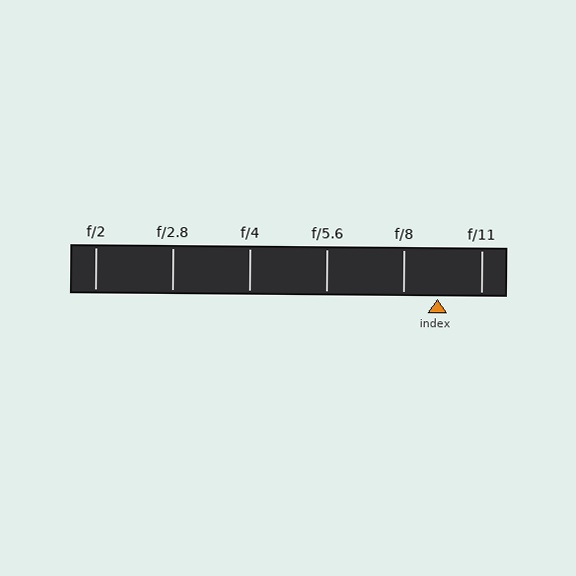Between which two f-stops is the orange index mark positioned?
The index mark is between f/8 and f/11.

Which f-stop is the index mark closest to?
The index mark is closest to f/8.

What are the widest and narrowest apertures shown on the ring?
The widest aperture shown is f/2 and the narrowest is f/11.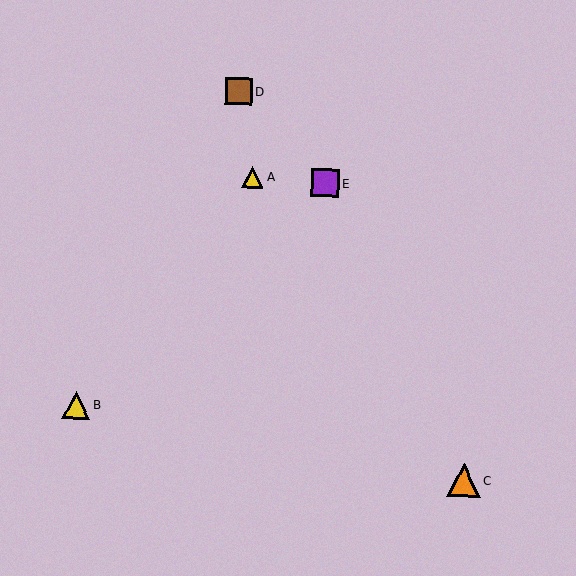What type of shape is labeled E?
Shape E is a purple square.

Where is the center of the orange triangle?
The center of the orange triangle is at (464, 480).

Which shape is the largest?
The orange triangle (labeled C) is the largest.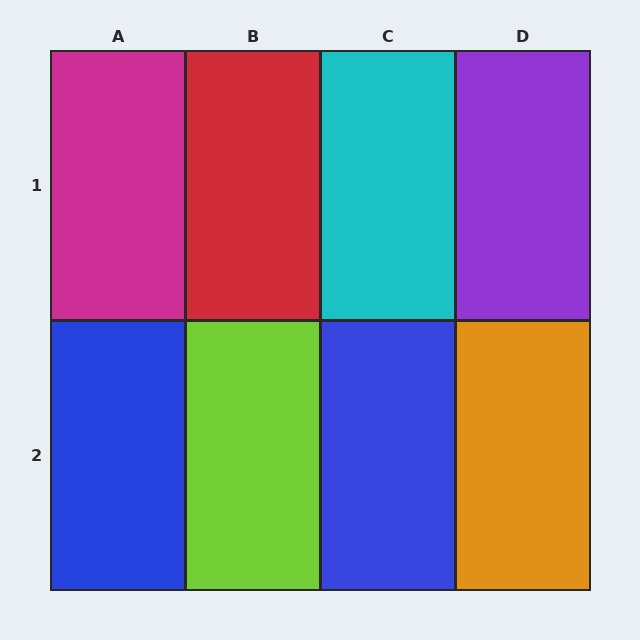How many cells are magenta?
1 cell is magenta.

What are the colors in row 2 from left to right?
Blue, lime, blue, orange.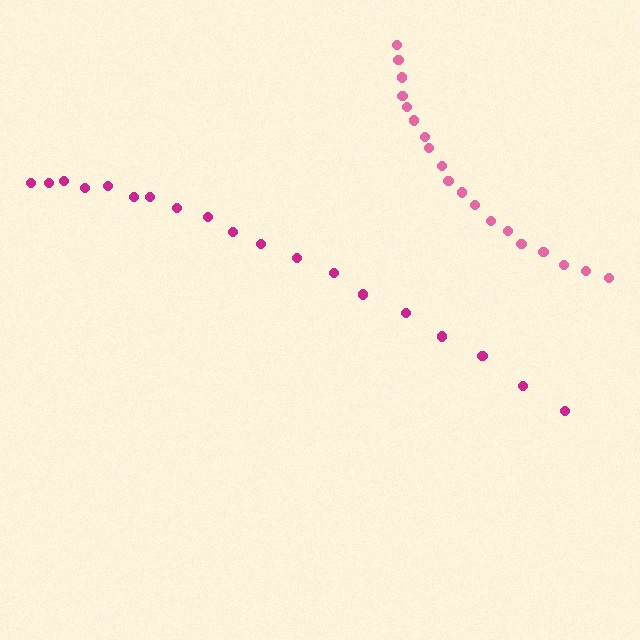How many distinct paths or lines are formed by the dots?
There are 2 distinct paths.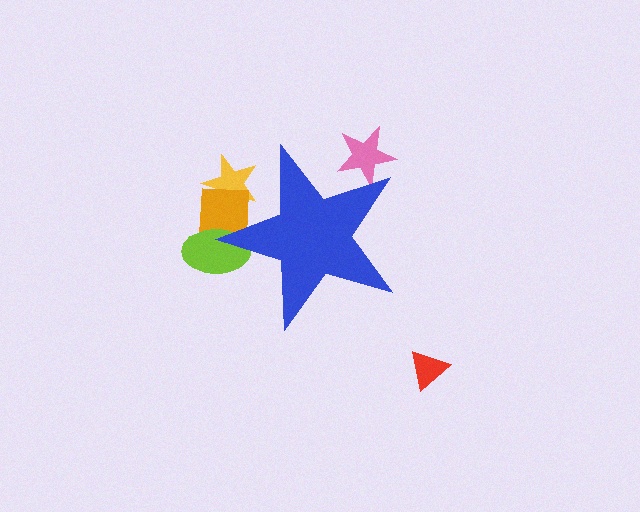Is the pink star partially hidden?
Yes, the pink star is partially hidden behind the blue star.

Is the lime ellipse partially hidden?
Yes, the lime ellipse is partially hidden behind the blue star.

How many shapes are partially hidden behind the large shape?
4 shapes are partially hidden.